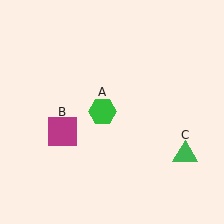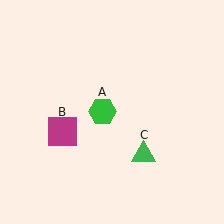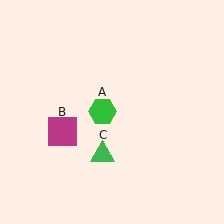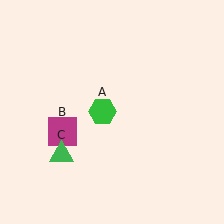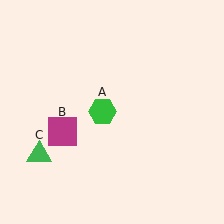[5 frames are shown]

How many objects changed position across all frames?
1 object changed position: green triangle (object C).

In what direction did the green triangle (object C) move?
The green triangle (object C) moved left.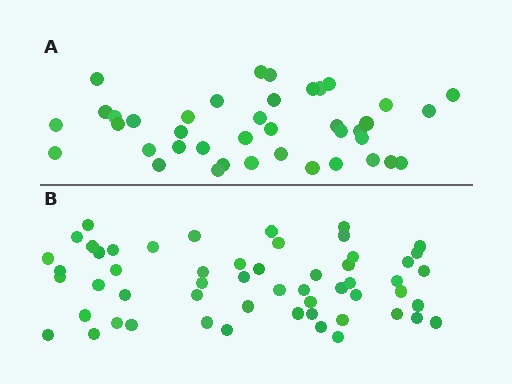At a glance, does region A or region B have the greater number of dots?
Region B (the bottom region) has more dots.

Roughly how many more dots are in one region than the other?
Region B has approximately 15 more dots than region A.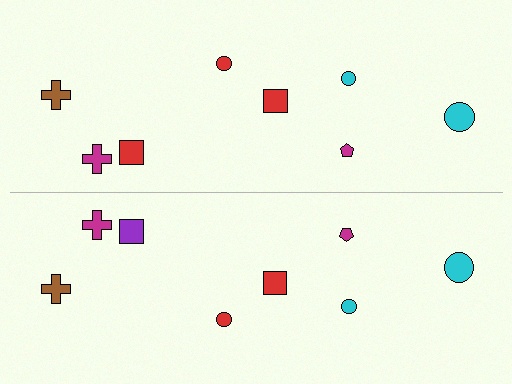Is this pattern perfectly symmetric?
No, the pattern is not perfectly symmetric. The purple square on the bottom side breaks the symmetry — its mirror counterpart is red.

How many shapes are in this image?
There are 16 shapes in this image.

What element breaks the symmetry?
The purple square on the bottom side breaks the symmetry — its mirror counterpart is red.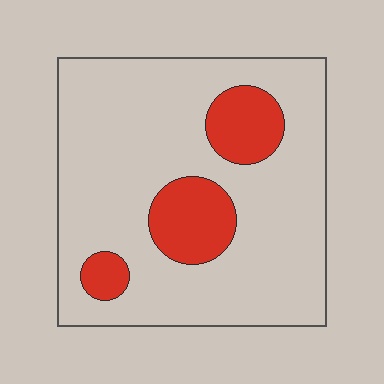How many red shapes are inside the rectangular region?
3.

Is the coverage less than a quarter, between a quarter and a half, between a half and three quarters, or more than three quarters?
Less than a quarter.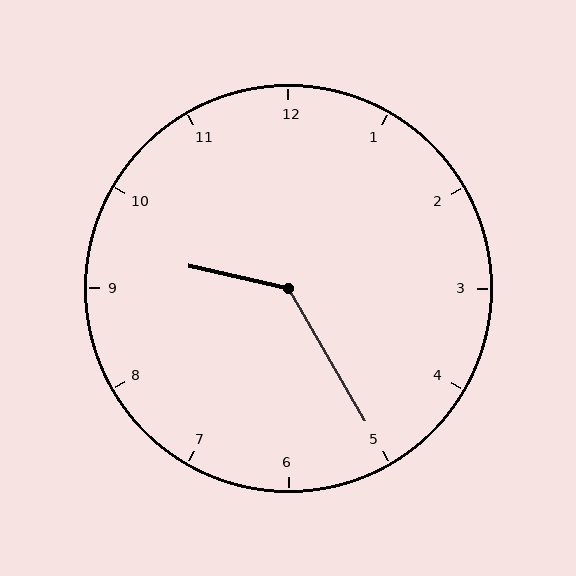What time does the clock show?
9:25.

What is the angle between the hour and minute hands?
Approximately 132 degrees.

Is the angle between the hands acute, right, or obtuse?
It is obtuse.